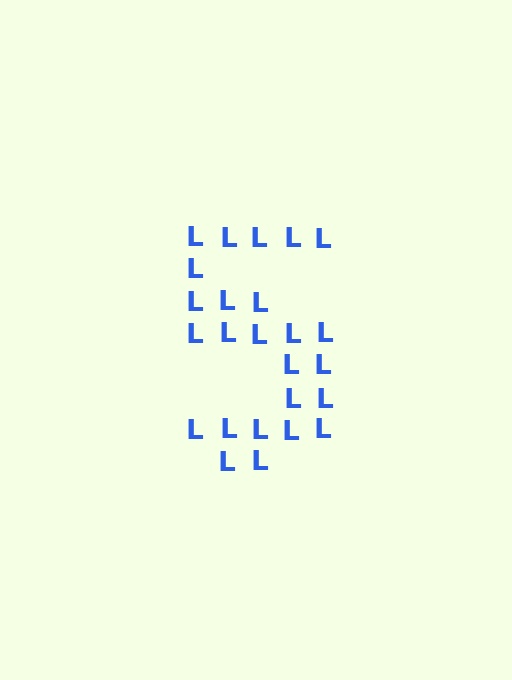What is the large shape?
The large shape is the digit 5.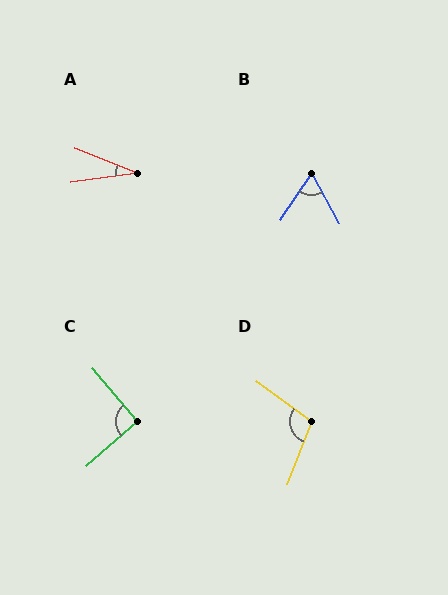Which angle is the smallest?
A, at approximately 30 degrees.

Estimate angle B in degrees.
Approximately 63 degrees.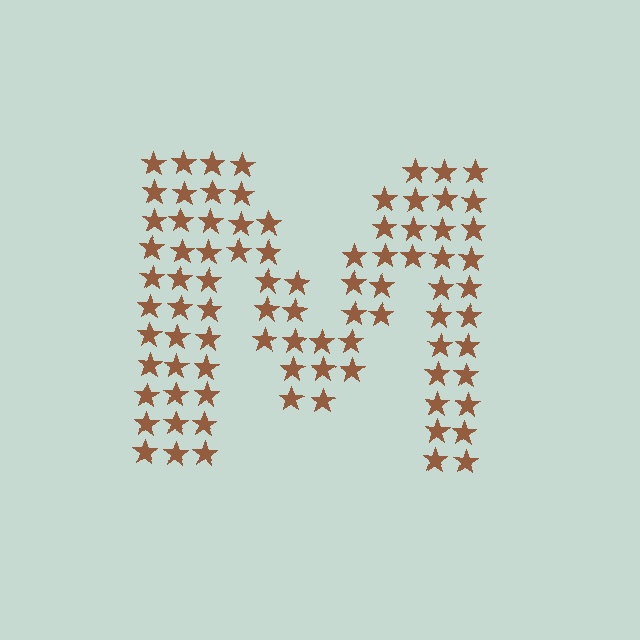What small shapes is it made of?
It is made of small stars.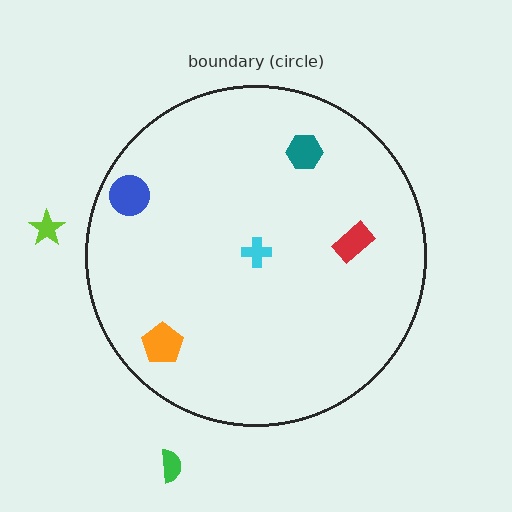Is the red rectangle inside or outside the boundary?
Inside.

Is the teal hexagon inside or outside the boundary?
Inside.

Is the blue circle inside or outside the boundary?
Inside.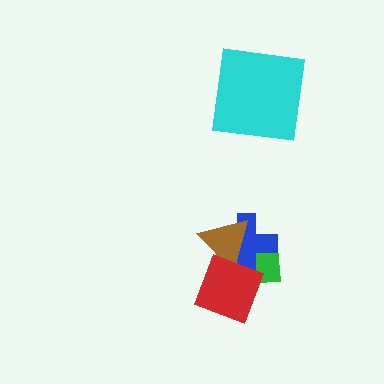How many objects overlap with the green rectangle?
3 objects overlap with the green rectangle.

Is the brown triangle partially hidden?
Yes, it is partially covered by another shape.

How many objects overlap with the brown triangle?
3 objects overlap with the brown triangle.